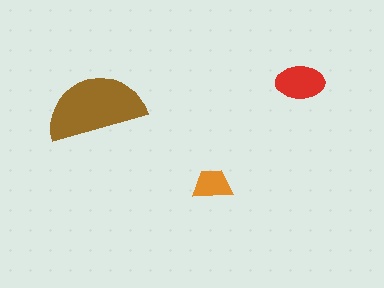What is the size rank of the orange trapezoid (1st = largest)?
3rd.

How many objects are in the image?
There are 3 objects in the image.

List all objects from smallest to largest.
The orange trapezoid, the red ellipse, the brown semicircle.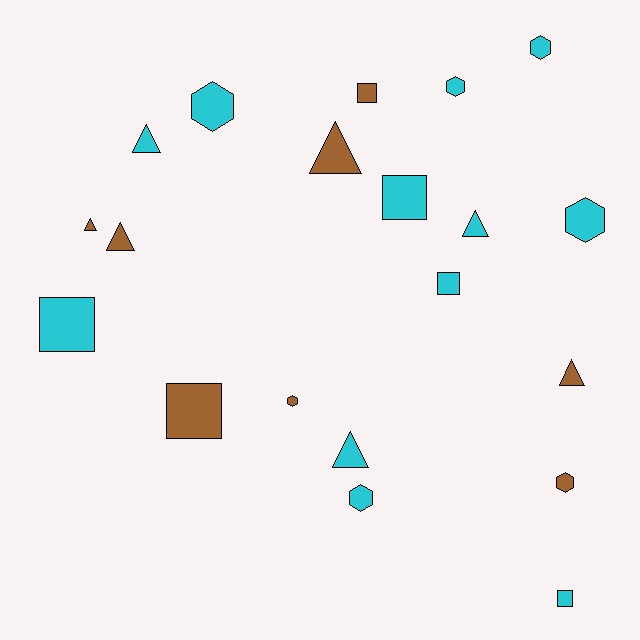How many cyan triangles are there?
There are 3 cyan triangles.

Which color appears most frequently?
Cyan, with 12 objects.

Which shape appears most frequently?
Triangle, with 7 objects.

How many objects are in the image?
There are 20 objects.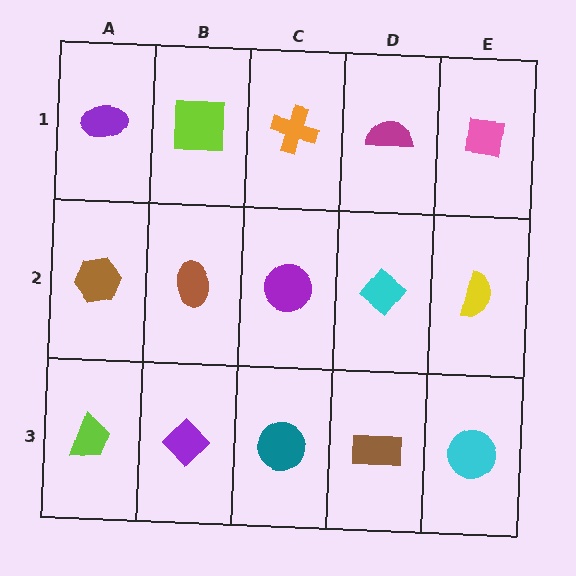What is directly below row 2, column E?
A cyan circle.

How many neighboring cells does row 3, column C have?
3.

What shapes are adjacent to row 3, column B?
A brown ellipse (row 2, column B), a lime trapezoid (row 3, column A), a teal circle (row 3, column C).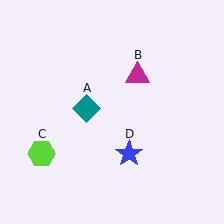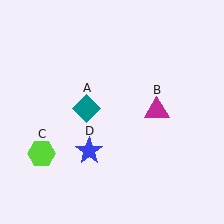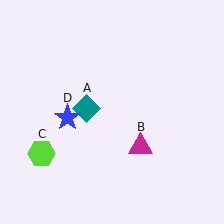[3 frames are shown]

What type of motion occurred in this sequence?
The magenta triangle (object B), blue star (object D) rotated clockwise around the center of the scene.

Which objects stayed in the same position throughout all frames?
Teal diamond (object A) and lime hexagon (object C) remained stationary.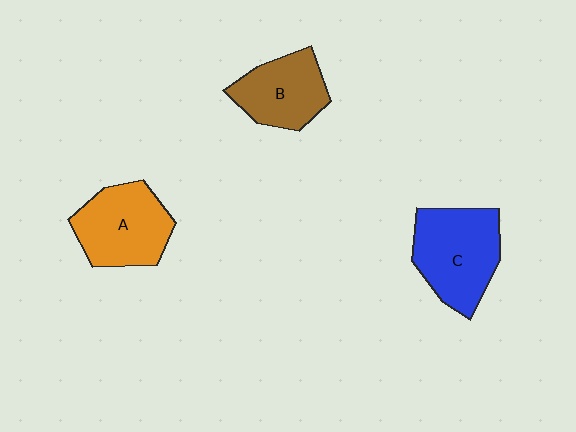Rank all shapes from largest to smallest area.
From largest to smallest: C (blue), A (orange), B (brown).